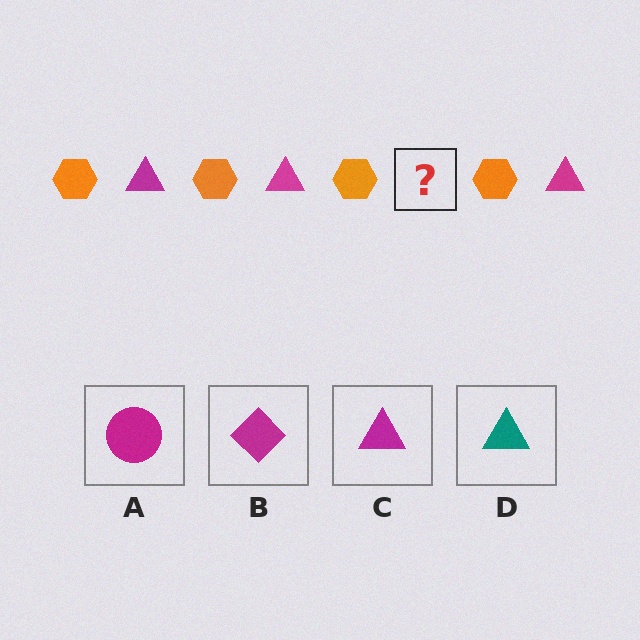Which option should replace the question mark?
Option C.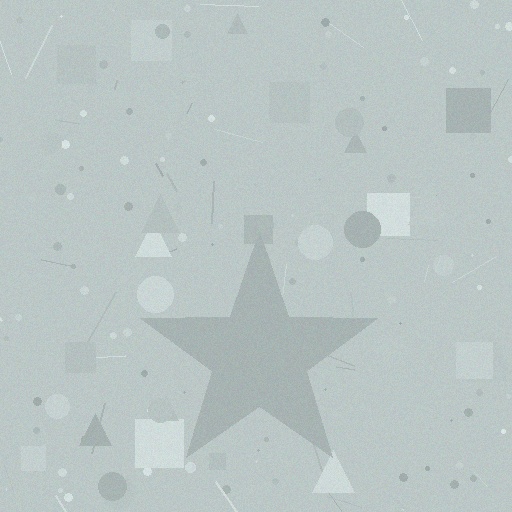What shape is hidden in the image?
A star is hidden in the image.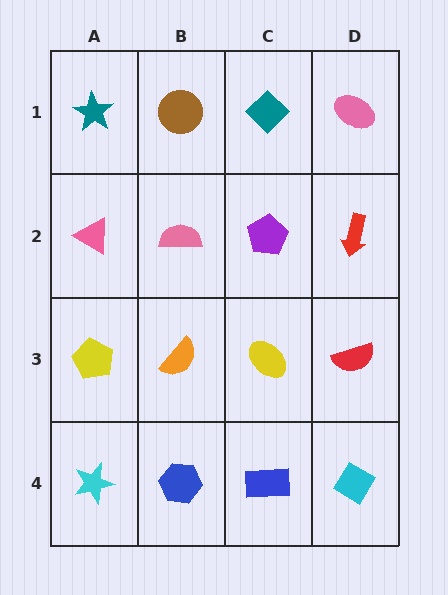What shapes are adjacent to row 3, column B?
A pink semicircle (row 2, column B), a blue hexagon (row 4, column B), a yellow pentagon (row 3, column A), a yellow ellipse (row 3, column C).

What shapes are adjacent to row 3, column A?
A pink triangle (row 2, column A), a cyan star (row 4, column A), an orange semicircle (row 3, column B).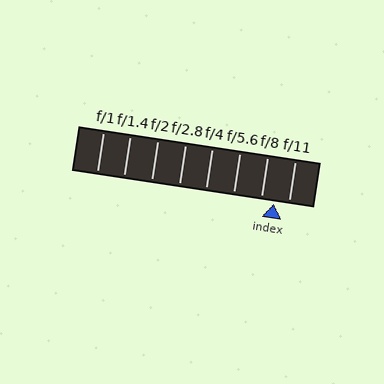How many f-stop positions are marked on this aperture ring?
There are 8 f-stop positions marked.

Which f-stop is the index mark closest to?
The index mark is closest to f/8.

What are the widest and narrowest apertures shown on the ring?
The widest aperture shown is f/1 and the narrowest is f/11.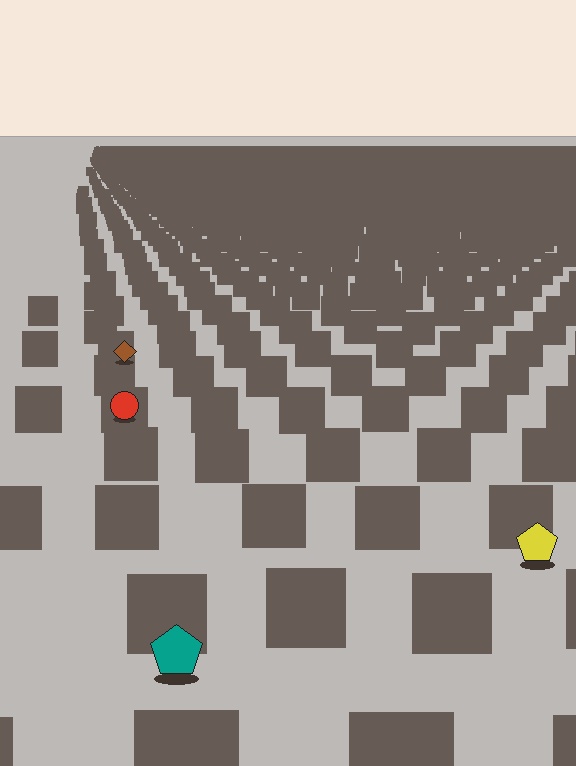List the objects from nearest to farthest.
From nearest to farthest: the teal pentagon, the yellow pentagon, the red circle, the brown diamond.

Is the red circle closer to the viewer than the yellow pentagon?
No. The yellow pentagon is closer — you can tell from the texture gradient: the ground texture is coarser near it.